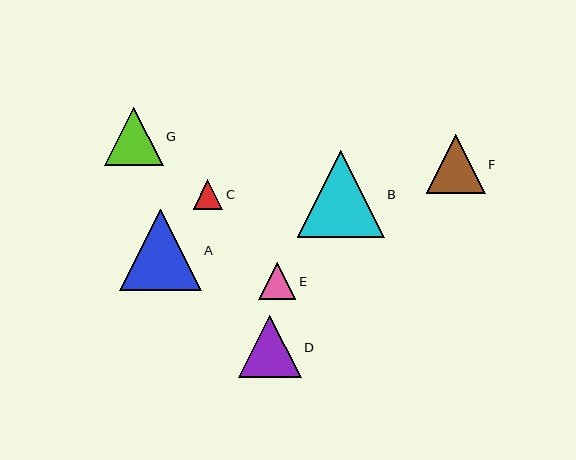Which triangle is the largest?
Triangle B is the largest with a size of approximately 87 pixels.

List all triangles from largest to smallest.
From largest to smallest: B, A, D, G, F, E, C.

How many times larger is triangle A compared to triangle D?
Triangle A is approximately 1.3 times the size of triangle D.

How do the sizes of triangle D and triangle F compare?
Triangle D and triangle F are approximately the same size.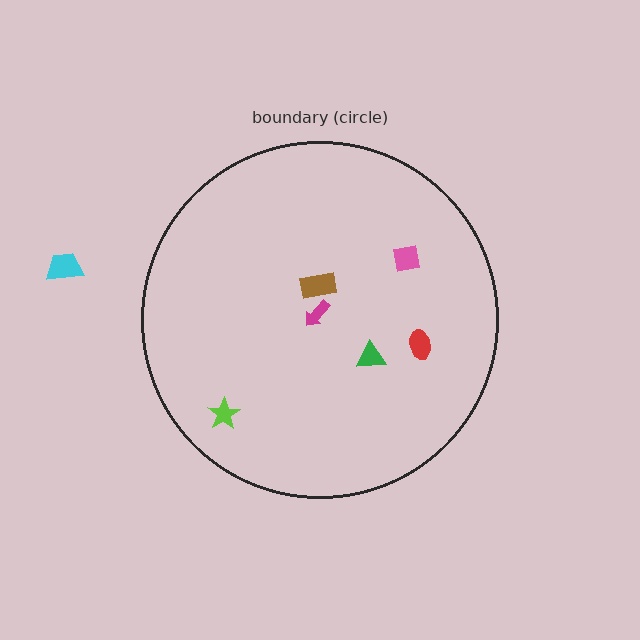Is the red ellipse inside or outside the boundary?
Inside.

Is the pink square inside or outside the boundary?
Inside.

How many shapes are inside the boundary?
6 inside, 1 outside.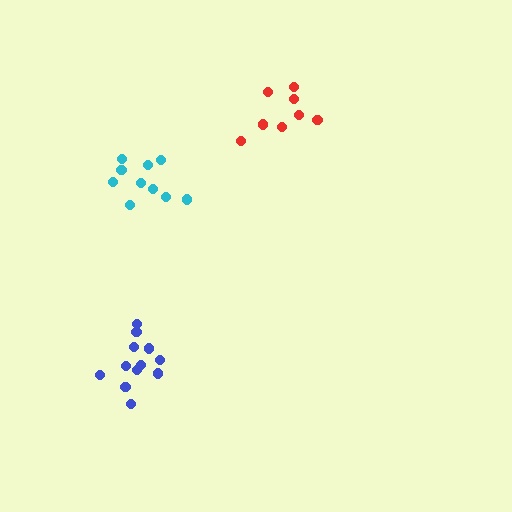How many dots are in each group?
Group 1: 8 dots, Group 2: 12 dots, Group 3: 10 dots (30 total).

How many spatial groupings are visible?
There are 3 spatial groupings.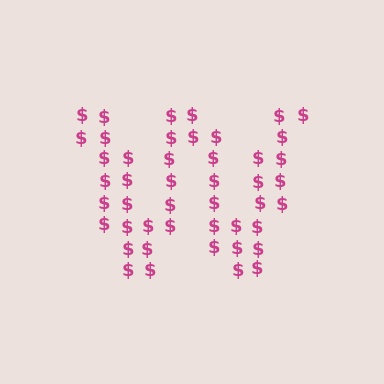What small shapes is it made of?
It is made of small dollar signs.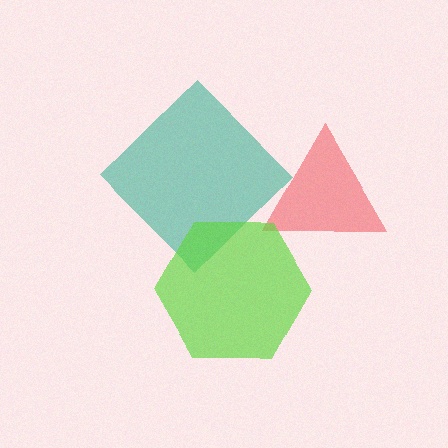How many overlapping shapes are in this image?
There are 3 overlapping shapes in the image.